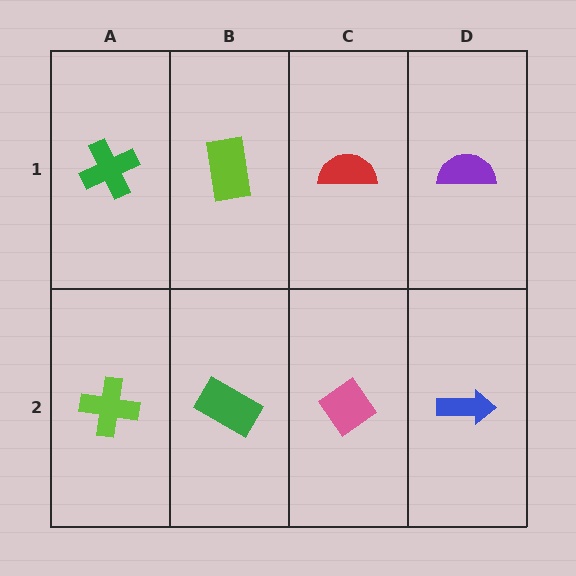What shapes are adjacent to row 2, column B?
A lime rectangle (row 1, column B), a lime cross (row 2, column A), a pink diamond (row 2, column C).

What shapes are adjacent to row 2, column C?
A red semicircle (row 1, column C), a green rectangle (row 2, column B), a blue arrow (row 2, column D).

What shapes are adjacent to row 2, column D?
A purple semicircle (row 1, column D), a pink diamond (row 2, column C).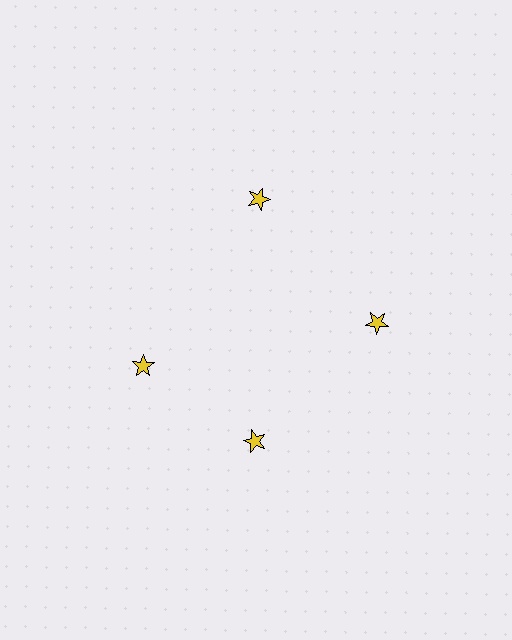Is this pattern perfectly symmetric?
No. The 4 yellow stars are arranged in a ring, but one element near the 9 o'clock position is rotated out of alignment along the ring, breaking the 4-fold rotational symmetry.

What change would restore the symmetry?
The symmetry would be restored by rotating it back into even spacing with its neighbors so that all 4 stars sit at equal angles and equal distance from the center.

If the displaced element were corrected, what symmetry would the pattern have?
It would have 4-fold rotational symmetry — the pattern would map onto itself every 90 degrees.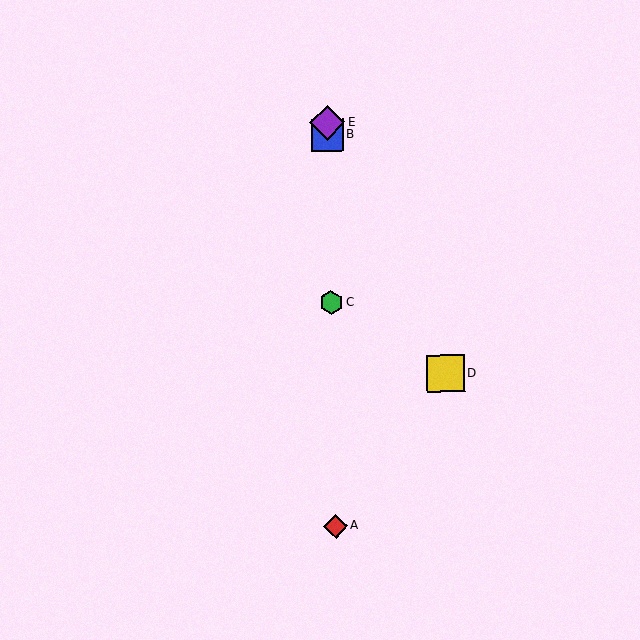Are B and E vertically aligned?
Yes, both are at x≈327.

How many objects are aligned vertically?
4 objects (A, B, C, E) are aligned vertically.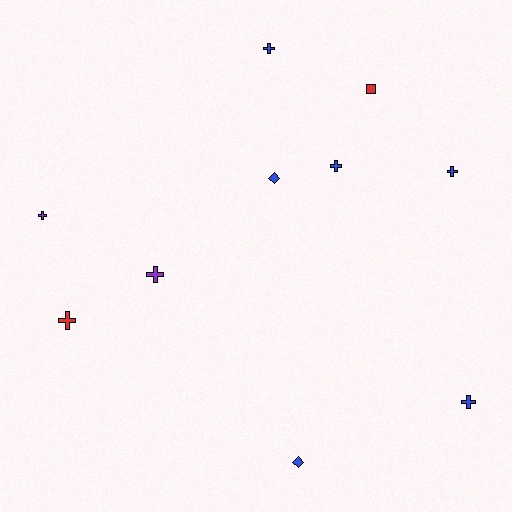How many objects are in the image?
There are 10 objects.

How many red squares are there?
There is 1 red square.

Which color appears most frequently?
Blue, with 6 objects.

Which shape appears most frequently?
Cross, with 7 objects.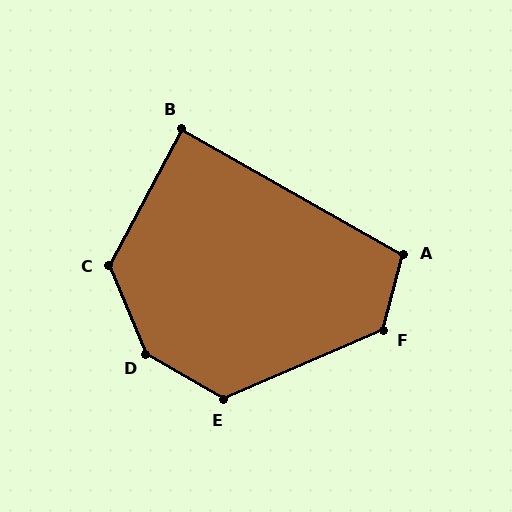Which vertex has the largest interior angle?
D, at approximately 143 degrees.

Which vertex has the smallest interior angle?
B, at approximately 88 degrees.